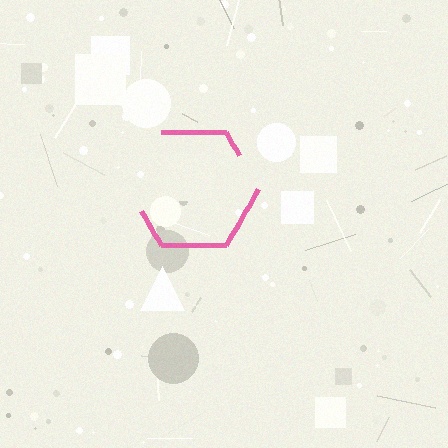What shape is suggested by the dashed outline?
The dashed outline suggests a hexagon.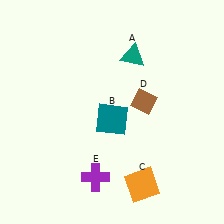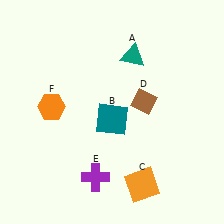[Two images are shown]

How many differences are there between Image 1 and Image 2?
There is 1 difference between the two images.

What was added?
An orange hexagon (F) was added in Image 2.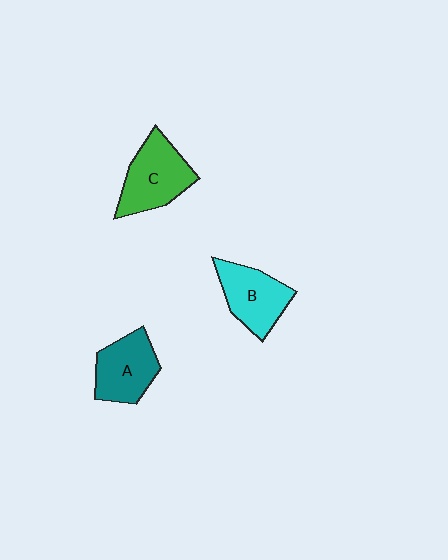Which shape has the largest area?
Shape C (green).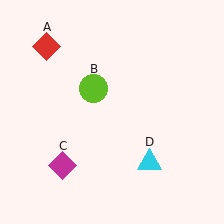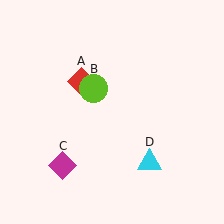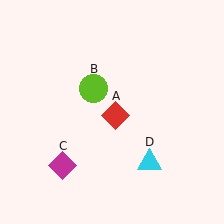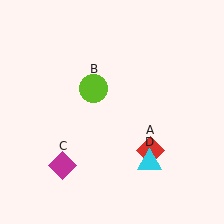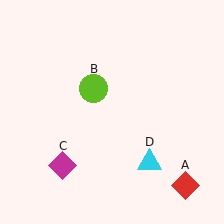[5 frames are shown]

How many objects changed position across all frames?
1 object changed position: red diamond (object A).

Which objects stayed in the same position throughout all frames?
Lime circle (object B) and magenta diamond (object C) and cyan triangle (object D) remained stationary.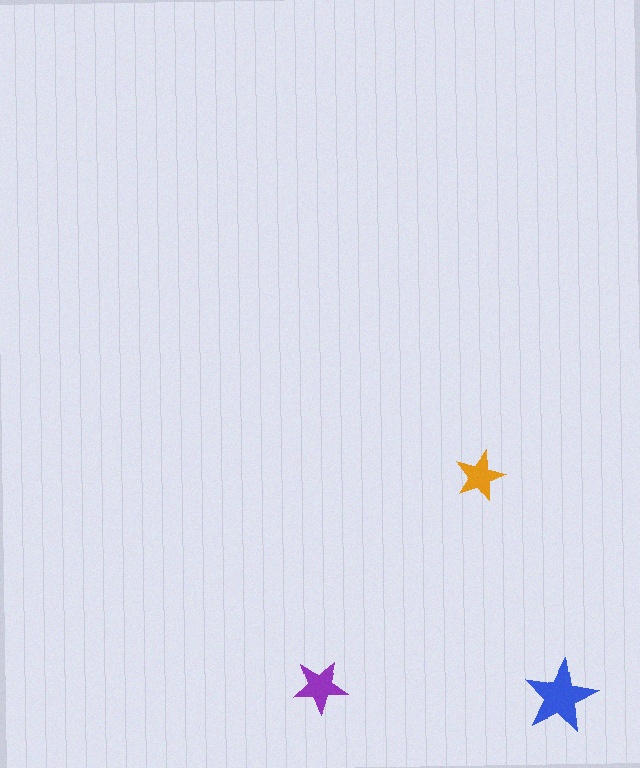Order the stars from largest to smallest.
the blue one, the purple one, the orange one.